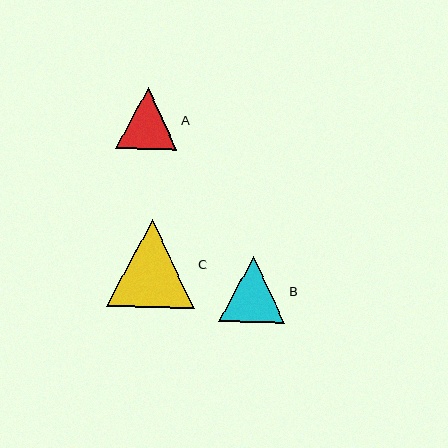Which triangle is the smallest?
Triangle A is the smallest with a size of approximately 62 pixels.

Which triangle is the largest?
Triangle C is the largest with a size of approximately 88 pixels.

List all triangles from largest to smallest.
From largest to smallest: C, B, A.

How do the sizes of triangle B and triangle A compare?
Triangle B and triangle A are approximately the same size.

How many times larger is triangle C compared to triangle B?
Triangle C is approximately 1.3 times the size of triangle B.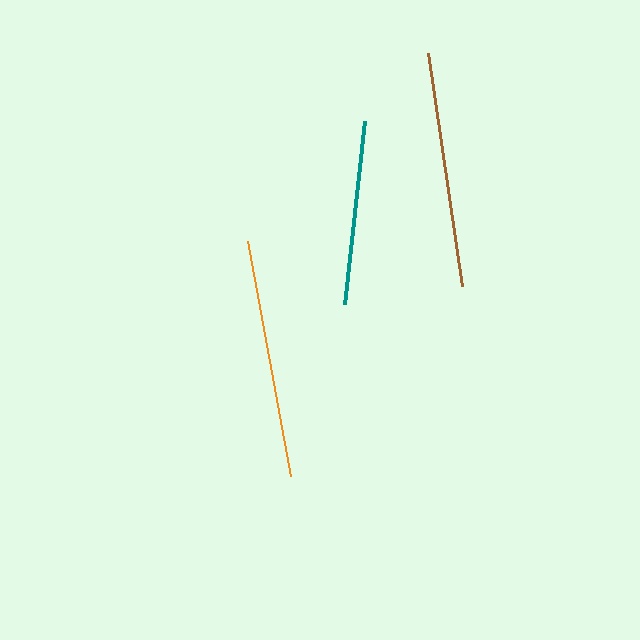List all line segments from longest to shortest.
From longest to shortest: orange, brown, teal.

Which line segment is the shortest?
The teal line is the shortest at approximately 184 pixels.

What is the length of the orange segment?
The orange segment is approximately 239 pixels long.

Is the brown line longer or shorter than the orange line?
The orange line is longer than the brown line.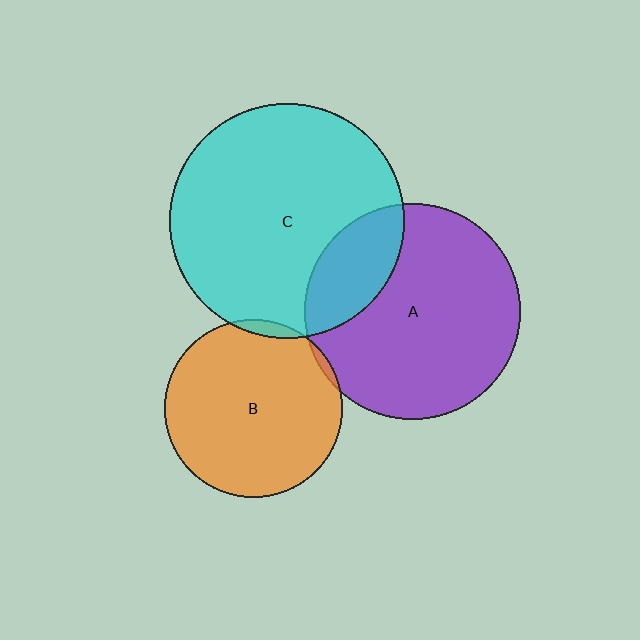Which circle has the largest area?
Circle C (cyan).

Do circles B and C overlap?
Yes.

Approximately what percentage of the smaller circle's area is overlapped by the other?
Approximately 5%.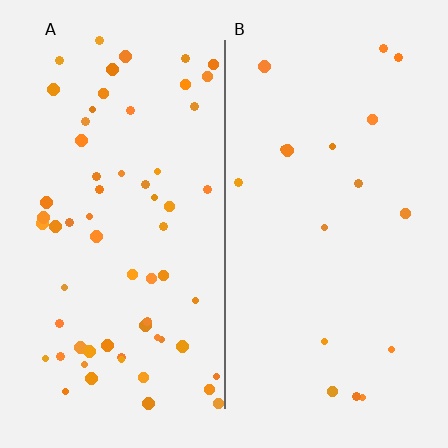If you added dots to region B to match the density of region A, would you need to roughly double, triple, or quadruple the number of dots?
Approximately quadruple.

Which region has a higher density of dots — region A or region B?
A (the left).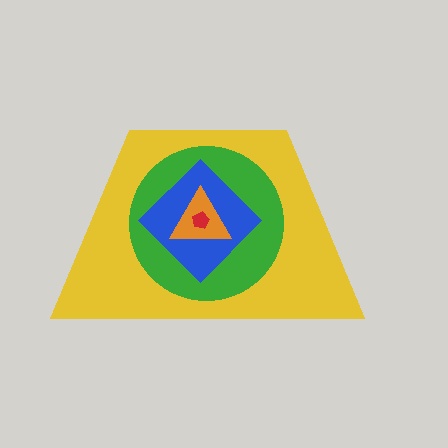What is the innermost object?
The red pentagon.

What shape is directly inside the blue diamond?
The orange triangle.